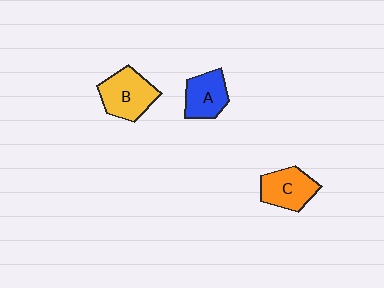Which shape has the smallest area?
Shape A (blue).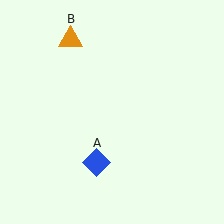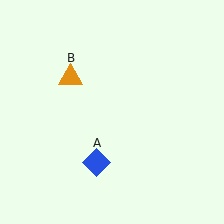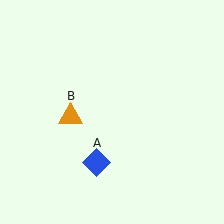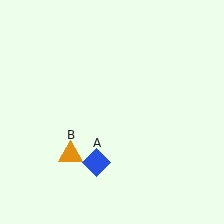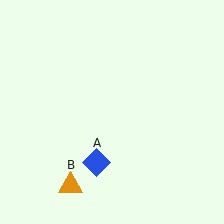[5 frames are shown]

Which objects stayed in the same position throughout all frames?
Blue diamond (object A) remained stationary.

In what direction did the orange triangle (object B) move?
The orange triangle (object B) moved down.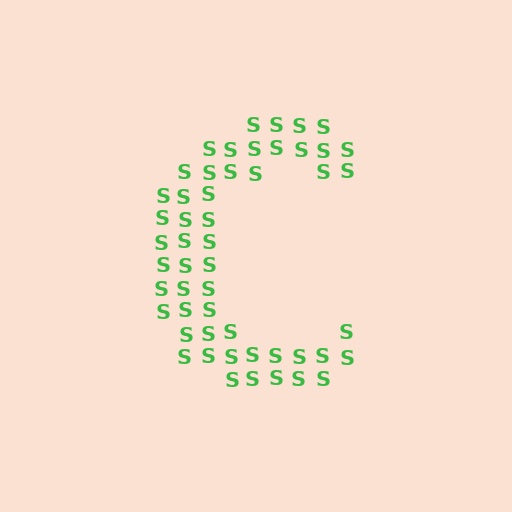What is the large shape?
The large shape is the letter C.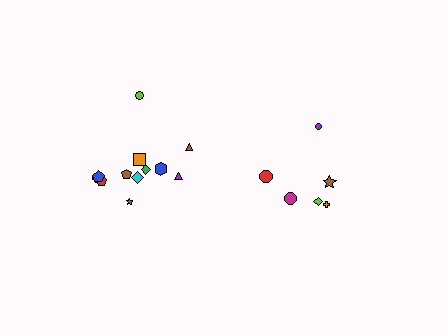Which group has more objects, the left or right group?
The left group.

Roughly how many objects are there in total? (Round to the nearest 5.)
Roughly 20 objects in total.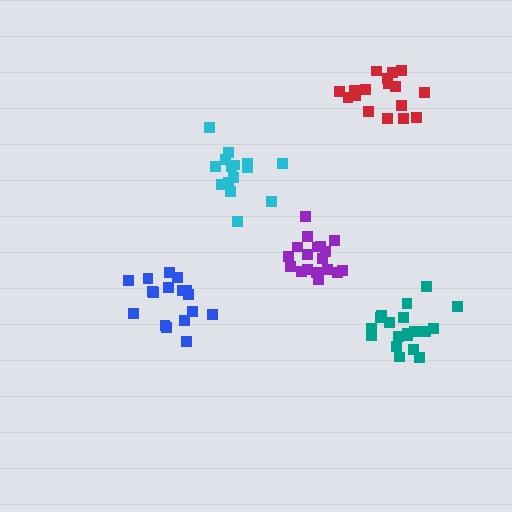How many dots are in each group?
Group 1: 17 dots, Group 2: 15 dots, Group 3: 17 dots, Group 4: 19 dots, Group 5: 18 dots (86 total).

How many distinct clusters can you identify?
There are 5 distinct clusters.